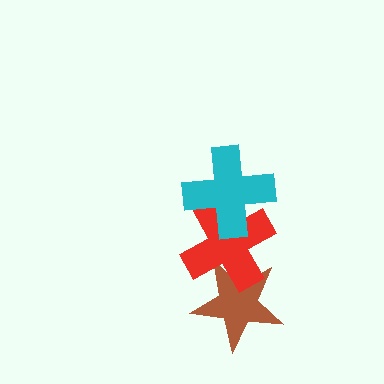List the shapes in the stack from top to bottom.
From top to bottom: the cyan cross, the red cross, the brown star.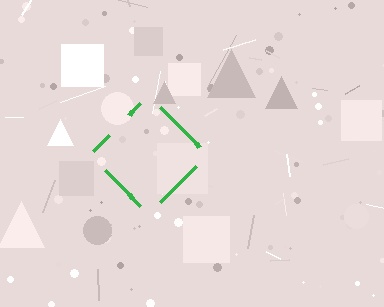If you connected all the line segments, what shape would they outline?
They would outline a diamond.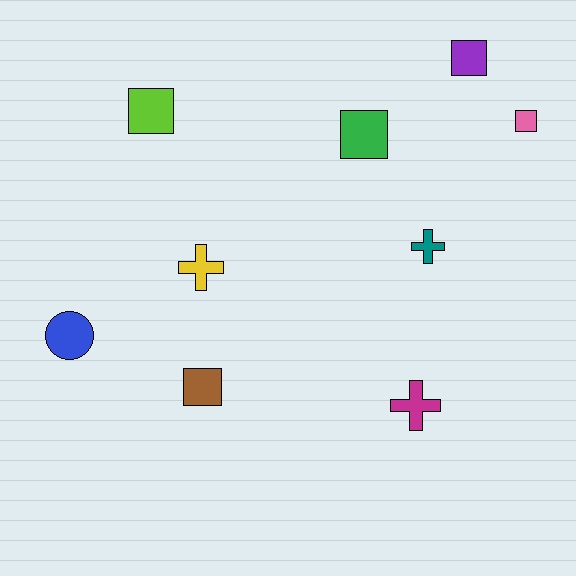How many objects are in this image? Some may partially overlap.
There are 9 objects.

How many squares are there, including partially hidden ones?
There are 5 squares.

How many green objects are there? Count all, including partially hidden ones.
There is 1 green object.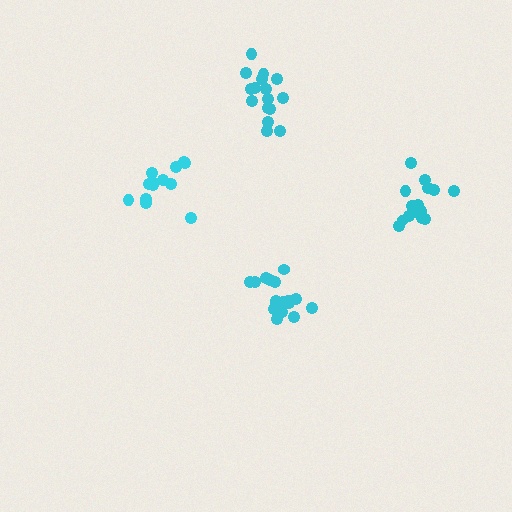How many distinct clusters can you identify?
There are 4 distinct clusters.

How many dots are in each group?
Group 1: 17 dots, Group 2: 15 dots, Group 3: 13 dots, Group 4: 16 dots (61 total).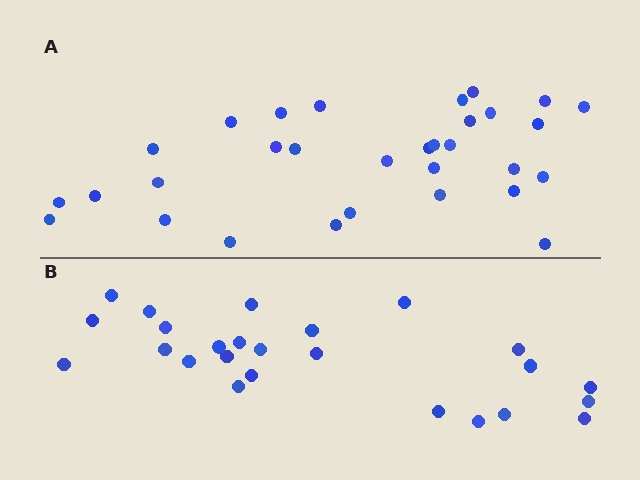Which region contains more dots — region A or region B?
Region A (the top region) has more dots.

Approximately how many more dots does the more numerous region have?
Region A has about 6 more dots than region B.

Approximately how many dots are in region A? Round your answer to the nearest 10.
About 30 dots. (The exact count is 31, which rounds to 30.)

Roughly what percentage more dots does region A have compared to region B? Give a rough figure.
About 25% more.